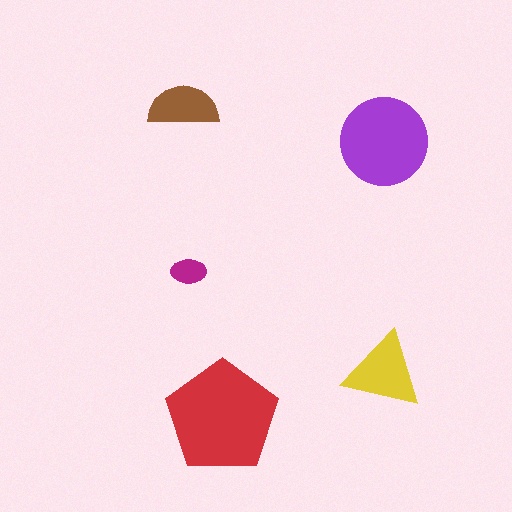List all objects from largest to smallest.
The red pentagon, the purple circle, the yellow triangle, the brown semicircle, the magenta ellipse.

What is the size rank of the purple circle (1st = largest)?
2nd.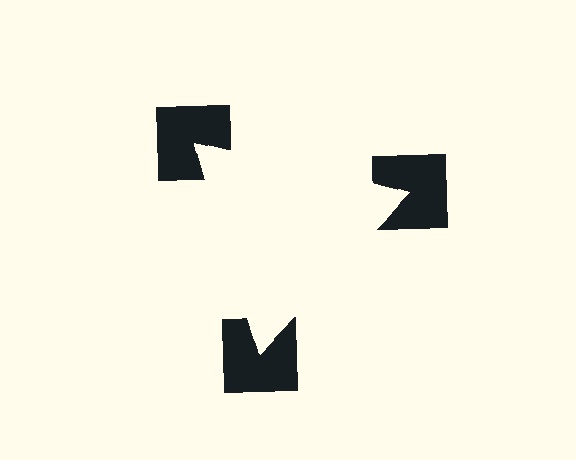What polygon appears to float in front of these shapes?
An illusory triangle — its edges are inferred from the aligned wedge cuts in the notched squares, not physically drawn.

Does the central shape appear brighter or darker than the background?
It typically appears slightly brighter than the background, even though no actual brightness change is drawn.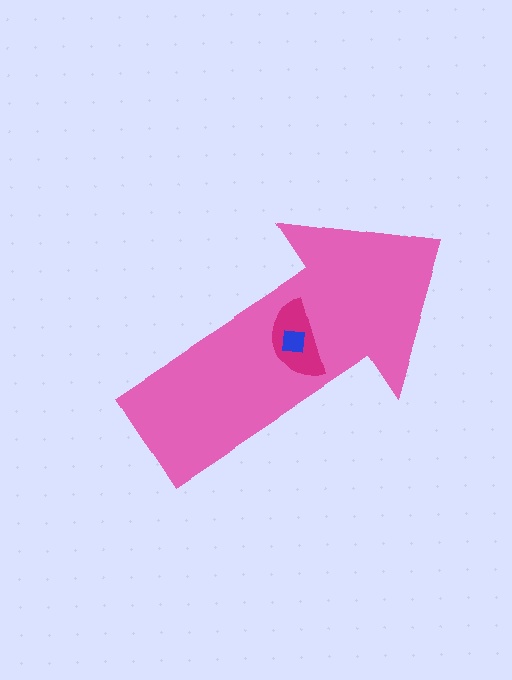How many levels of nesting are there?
3.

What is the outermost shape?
The pink arrow.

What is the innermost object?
The blue square.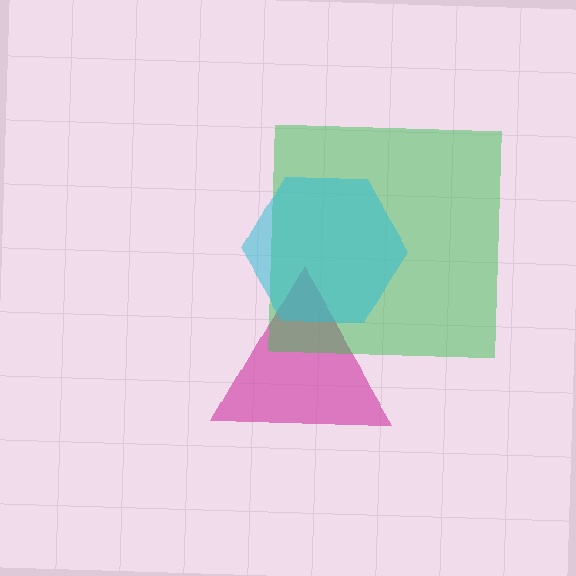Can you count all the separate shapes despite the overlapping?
Yes, there are 3 separate shapes.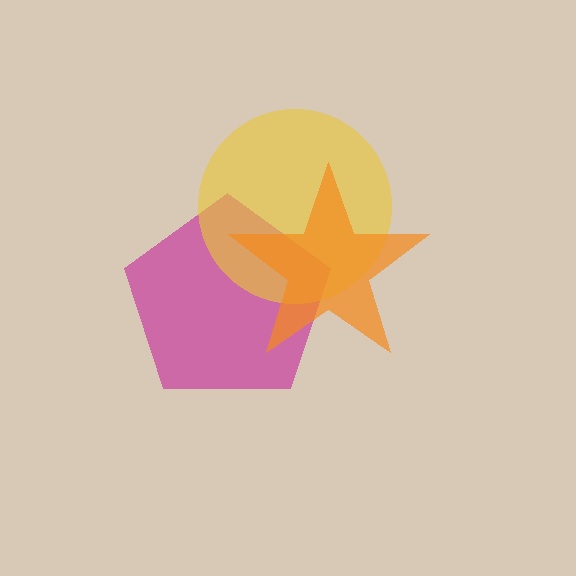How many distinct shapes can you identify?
There are 3 distinct shapes: a magenta pentagon, a yellow circle, an orange star.